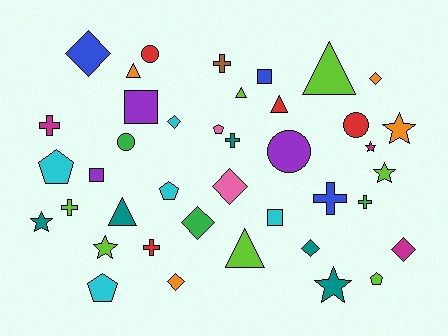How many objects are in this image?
There are 40 objects.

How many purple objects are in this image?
There are 3 purple objects.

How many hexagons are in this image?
There are no hexagons.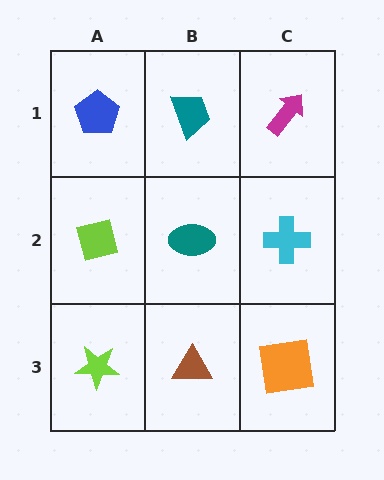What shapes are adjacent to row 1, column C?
A cyan cross (row 2, column C), a teal trapezoid (row 1, column B).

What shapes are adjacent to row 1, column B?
A teal ellipse (row 2, column B), a blue pentagon (row 1, column A), a magenta arrow (row 1, column C).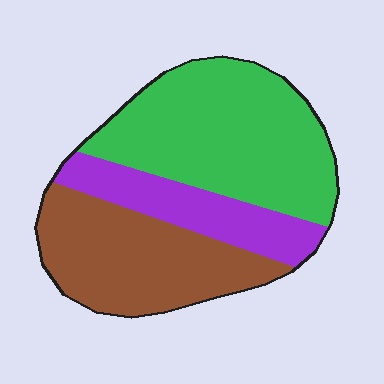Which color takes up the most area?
Green, at roughly 45%.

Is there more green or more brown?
Green.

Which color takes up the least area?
Purple, at roughly 20%.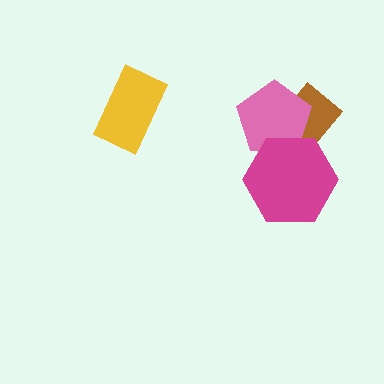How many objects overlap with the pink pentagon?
2 objects overlap with the pink pentagon.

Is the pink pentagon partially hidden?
Yes, it is partially covered by another shape.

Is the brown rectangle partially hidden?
Yes, it is partially covered by another shape.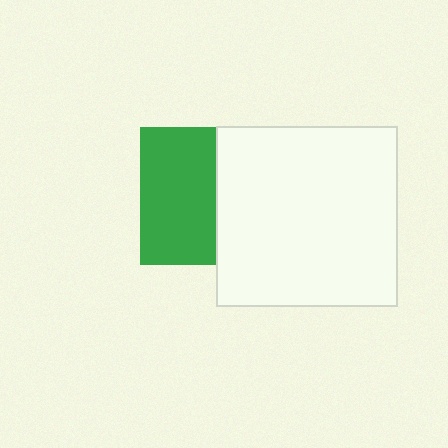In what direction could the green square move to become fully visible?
The green square could move left. That would shift it out from behind the white square entirely.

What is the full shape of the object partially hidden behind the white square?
The partially hidden object is a green square.